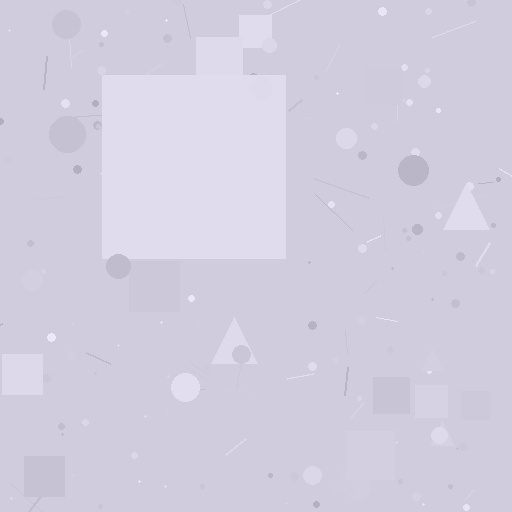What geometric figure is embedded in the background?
A square is embedded in the background.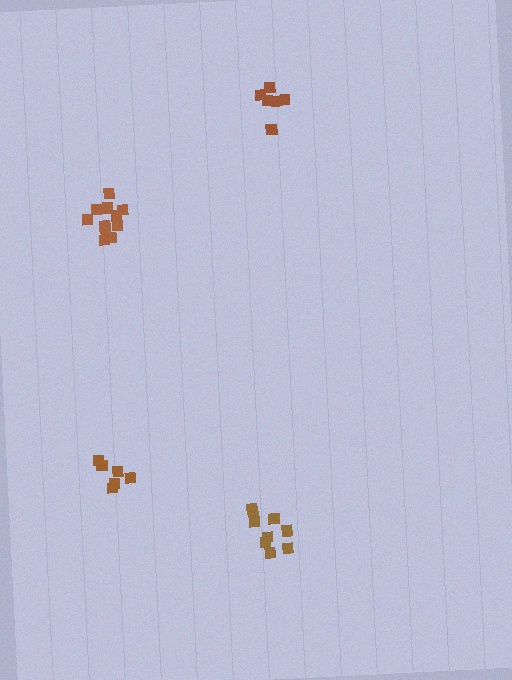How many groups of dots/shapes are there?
There are 4 groups.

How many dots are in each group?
Group 1: 11 dots, Group 2: 6 dots, Group 3: 9 dots, Group 4: 6 dots (32 total).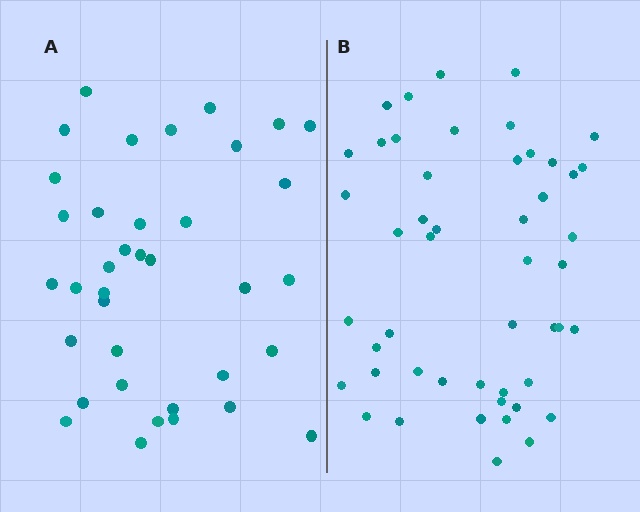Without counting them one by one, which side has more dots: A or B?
Region B (the right region) has more dots.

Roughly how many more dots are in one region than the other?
Region B has roughly 12 or so more dots than region A.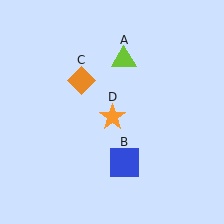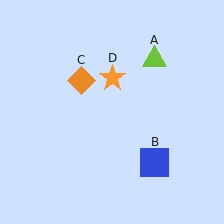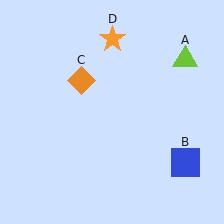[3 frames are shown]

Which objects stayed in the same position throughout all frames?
Orange diamond (object C) remained stationary.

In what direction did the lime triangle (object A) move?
The lime triangle (object A) moved right.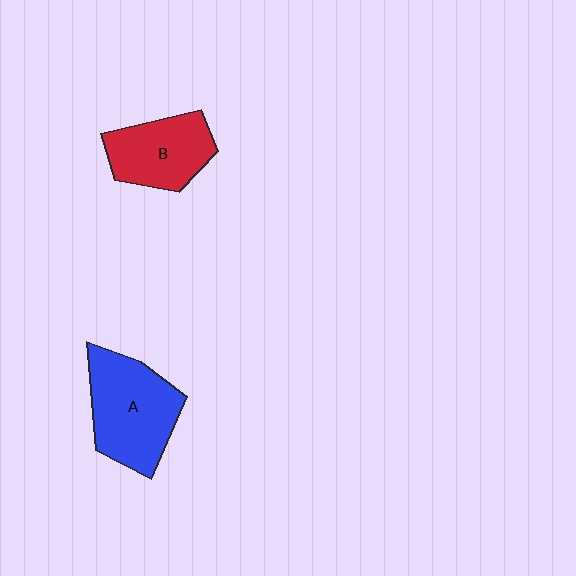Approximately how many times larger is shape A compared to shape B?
Approximately 1.3 times.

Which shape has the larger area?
Shape A (blue).